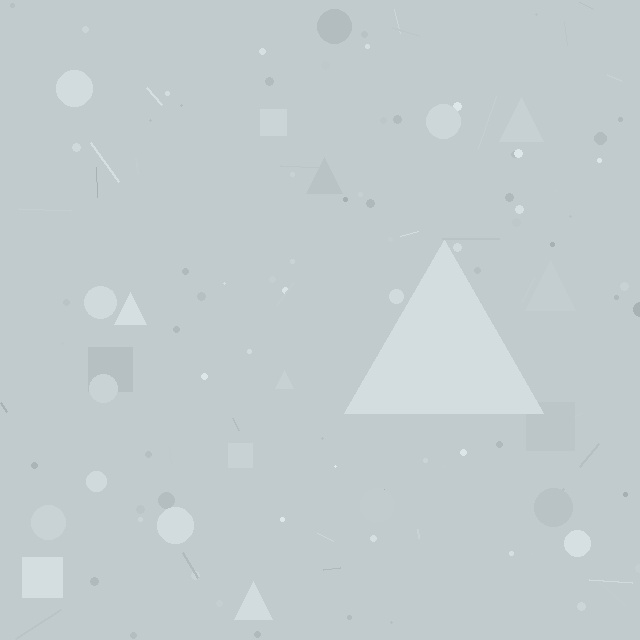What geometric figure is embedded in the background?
A triangle is embedded in the background.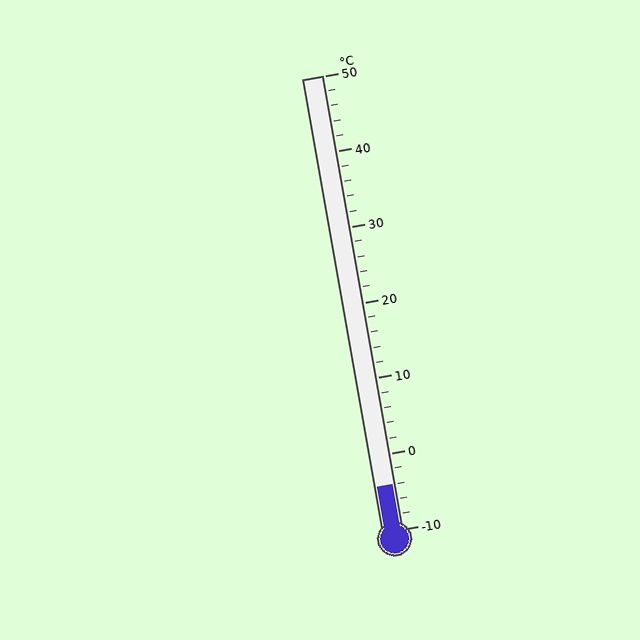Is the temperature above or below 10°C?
The temperature is below 10°C.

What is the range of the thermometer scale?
The thermometer scale ranges from -10°C to 50°C.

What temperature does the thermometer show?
The thermometer shows approximately -4°C.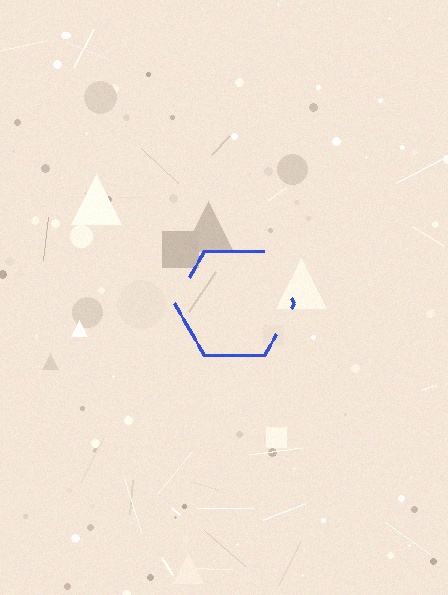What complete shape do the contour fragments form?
The contour fragments form a hexagon.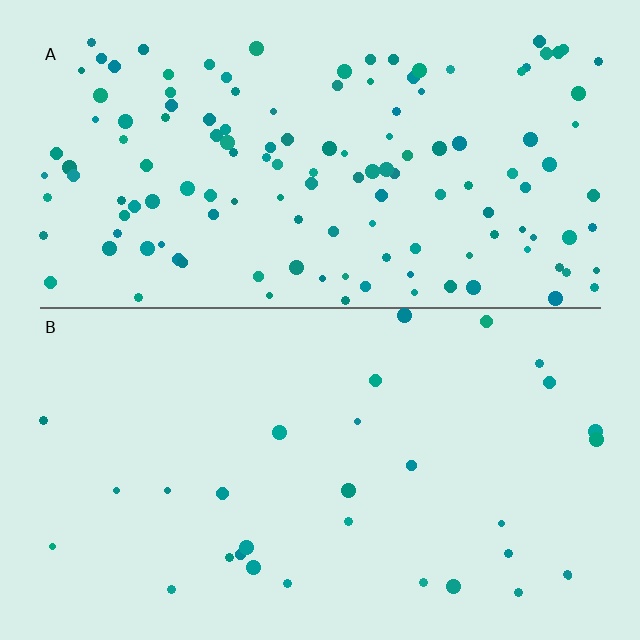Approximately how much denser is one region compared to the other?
Approximately 4.3× — region A over region B.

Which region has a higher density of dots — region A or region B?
A (the top).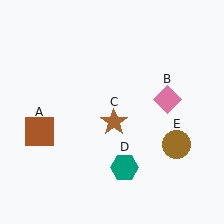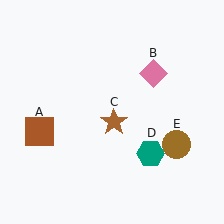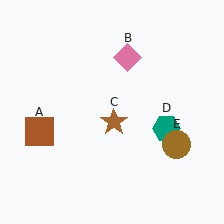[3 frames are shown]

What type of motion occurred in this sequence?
The pink diamond (object B), teal hexagon (object D) rotated counterclockwise around the center of the scene.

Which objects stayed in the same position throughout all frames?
Brown square (object A) and brown star (object C) and brown circle (object E) remained stationary.